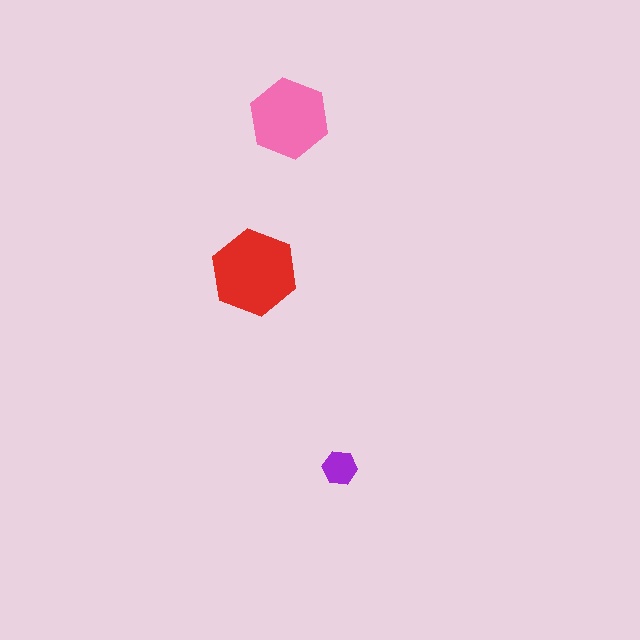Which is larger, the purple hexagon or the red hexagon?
The red one.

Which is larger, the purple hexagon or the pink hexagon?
The pink one.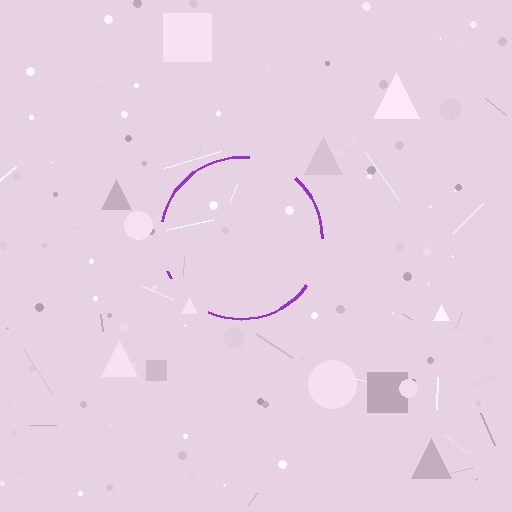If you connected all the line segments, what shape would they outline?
They would outline a circle.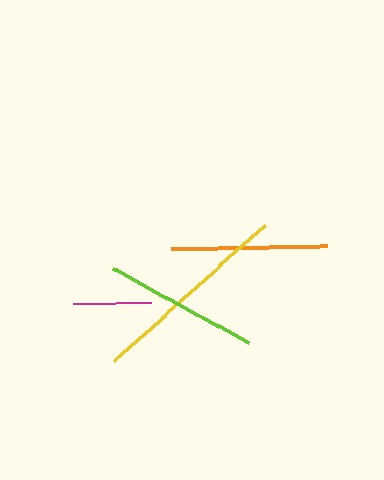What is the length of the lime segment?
The lime segment is approximately 155 pixels long.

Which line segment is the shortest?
The magenta line is the shortest at approximately 78 pixels.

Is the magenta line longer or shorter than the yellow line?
The yellow line is longer than the magenta line.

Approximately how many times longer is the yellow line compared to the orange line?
The yellow line is approximately 1.3 times the length of the orange line.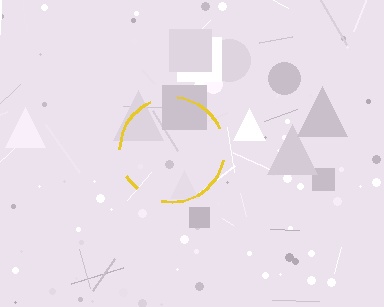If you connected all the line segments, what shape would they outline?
They would outline a circle.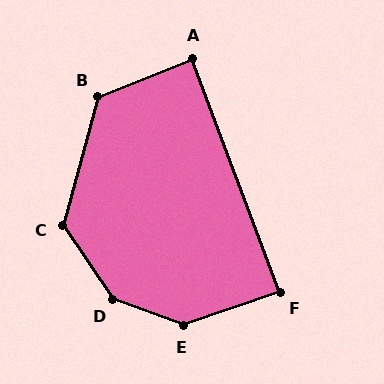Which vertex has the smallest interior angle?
F, at approximately 88 degrees.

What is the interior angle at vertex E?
Approximately 141 degrees (obtuse).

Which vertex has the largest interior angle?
D, at approximately 144 degrees.